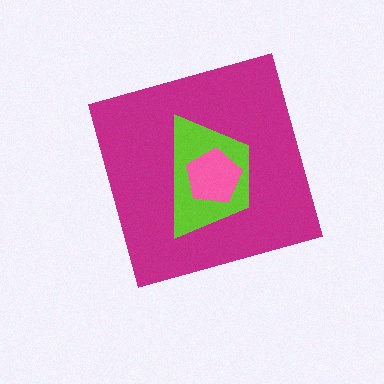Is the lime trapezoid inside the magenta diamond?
Yes.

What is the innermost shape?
The pink pentagon.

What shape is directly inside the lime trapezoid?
The pink pentagon.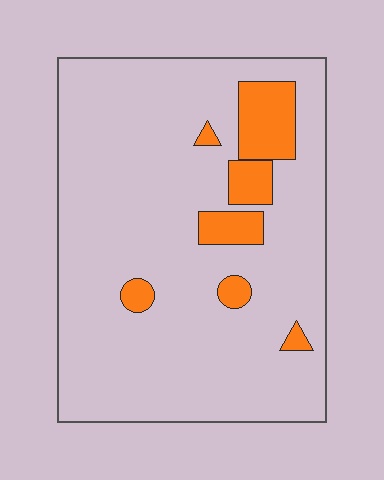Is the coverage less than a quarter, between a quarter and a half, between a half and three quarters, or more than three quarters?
Less than a quarter.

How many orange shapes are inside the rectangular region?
7.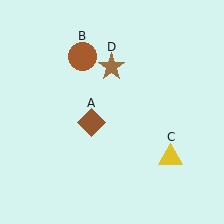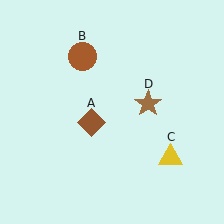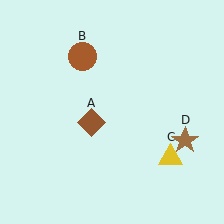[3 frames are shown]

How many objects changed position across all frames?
1 object changed position: brown star (object D).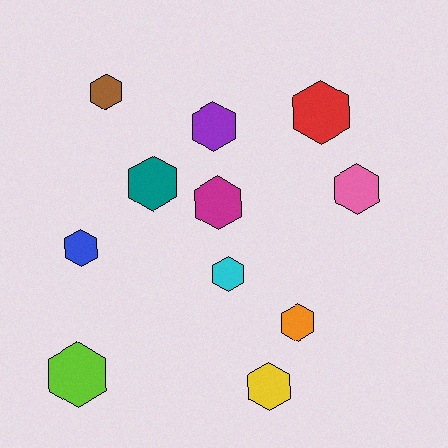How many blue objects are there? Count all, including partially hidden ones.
There is 1 blue object.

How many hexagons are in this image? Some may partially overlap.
There are 11 hexagons.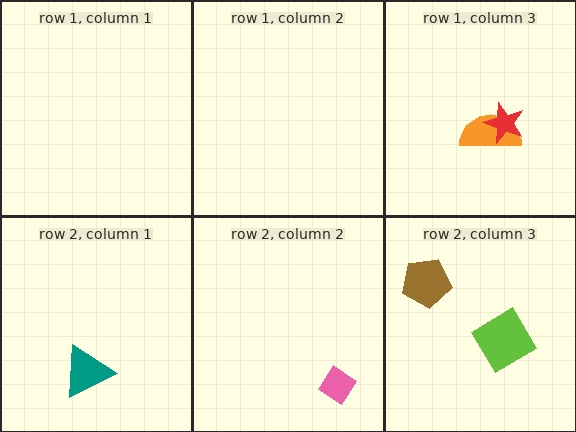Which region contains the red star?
The row 1, column 3 region.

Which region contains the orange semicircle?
The row 1, column 3 region.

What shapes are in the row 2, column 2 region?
The pink diamond.